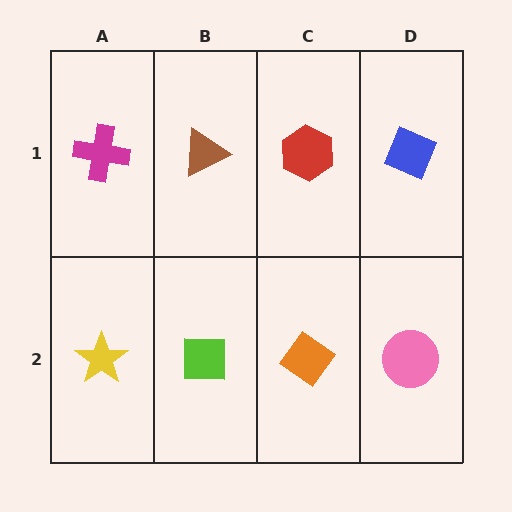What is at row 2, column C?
An orange diamond.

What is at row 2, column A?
A yellow star.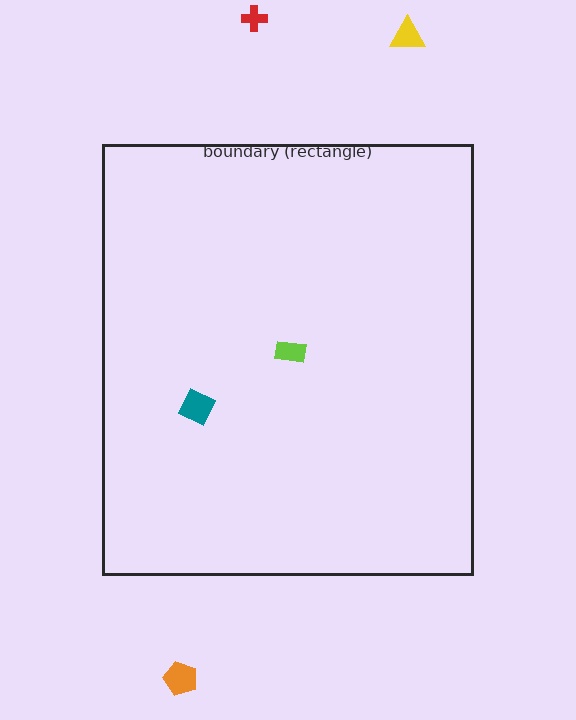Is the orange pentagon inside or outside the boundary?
Outside.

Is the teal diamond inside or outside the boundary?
Inside.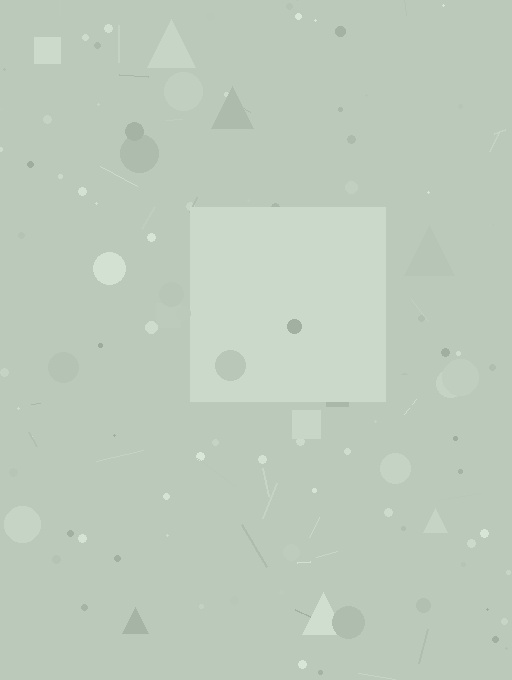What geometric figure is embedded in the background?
A square is embedded in the background.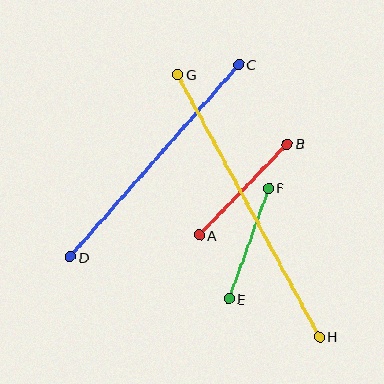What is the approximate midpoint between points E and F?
The midpoint is at approximately (249, 243) pixels.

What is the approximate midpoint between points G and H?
The midpoint is at approximately (248, 205) pixels.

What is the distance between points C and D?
The distance is approximately 255 pixels.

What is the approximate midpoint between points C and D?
The midpoint is at approximately (154, 161) pixels.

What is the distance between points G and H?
The distance is approximately 298 pixels.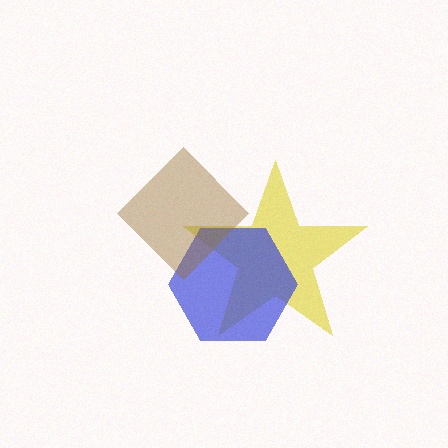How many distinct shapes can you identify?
There are 3 distinct shapes: a yellow star, a blue hexagon, a brown diamond.